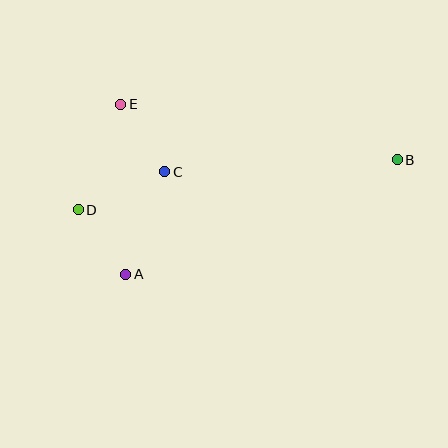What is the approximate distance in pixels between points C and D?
The distance between C and D is approximately 95 pixels.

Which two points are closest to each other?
Points A and D are closest to each other.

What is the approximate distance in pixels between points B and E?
The distance between B and E is approximately 282 pixels.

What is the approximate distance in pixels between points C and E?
The distance between C and E is approximately 81 pixels.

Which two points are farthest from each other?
Points B and D are farthest from each other.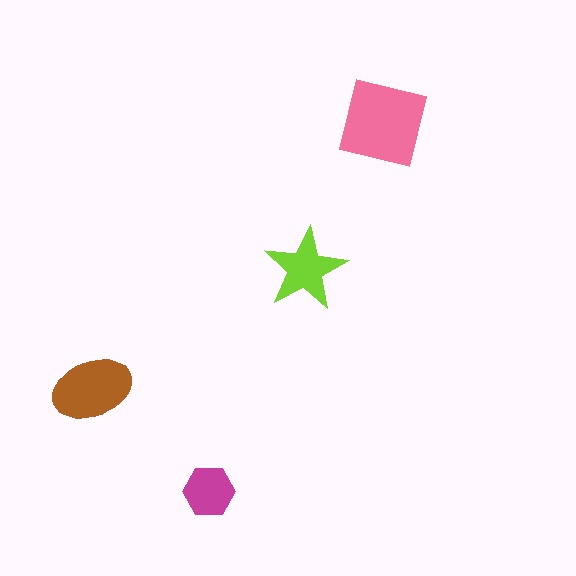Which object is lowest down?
The magenta hexagon is bottommost.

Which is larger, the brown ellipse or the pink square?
The pink square.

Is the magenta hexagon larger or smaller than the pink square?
Smaller.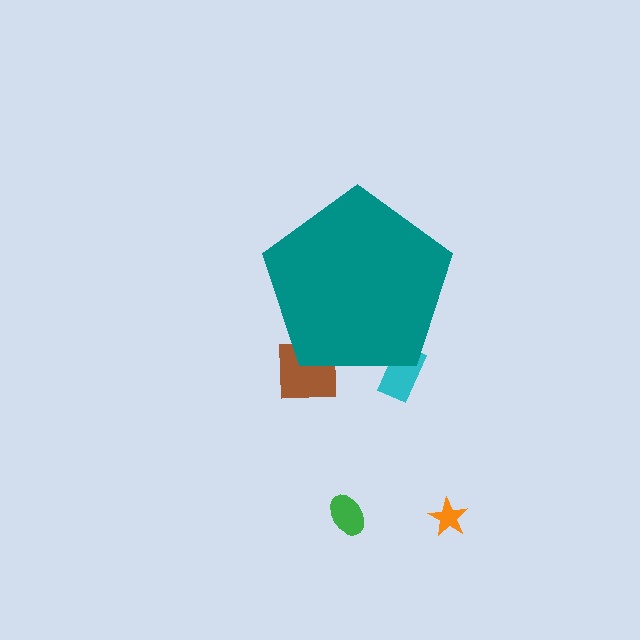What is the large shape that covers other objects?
A teal pentagon.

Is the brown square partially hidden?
Yes, the brown square is partially hidden behind the teal pentagon.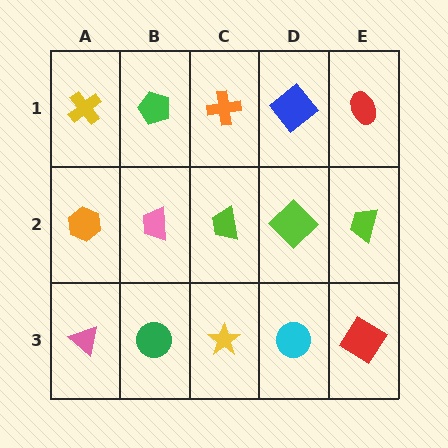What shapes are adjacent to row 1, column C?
A lime trapezoid (row 2, column C), a green pentagon (row 1, column B), a blue diamond (row 1, column D).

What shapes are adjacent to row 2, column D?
A blue diamond (row 1, column D), a cyan circle (row 3, column D), a lime trapezoid (row 2, column C), a lime trapezoid (row 2, column E).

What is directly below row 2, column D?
A cyan circle.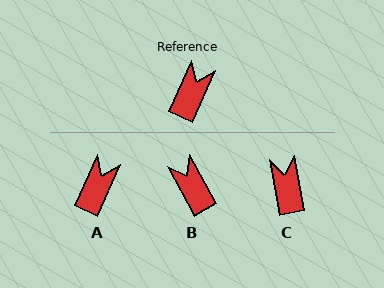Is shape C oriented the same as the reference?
No, it is off by about 34 degrees.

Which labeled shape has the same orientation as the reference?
A.